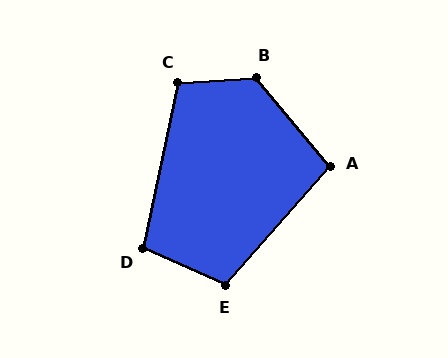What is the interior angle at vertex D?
Approximately 103 degrees (obtuse).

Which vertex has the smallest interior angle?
A, at approximately 99 degrees.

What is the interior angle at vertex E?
Approximately 107 degrees (obtuse).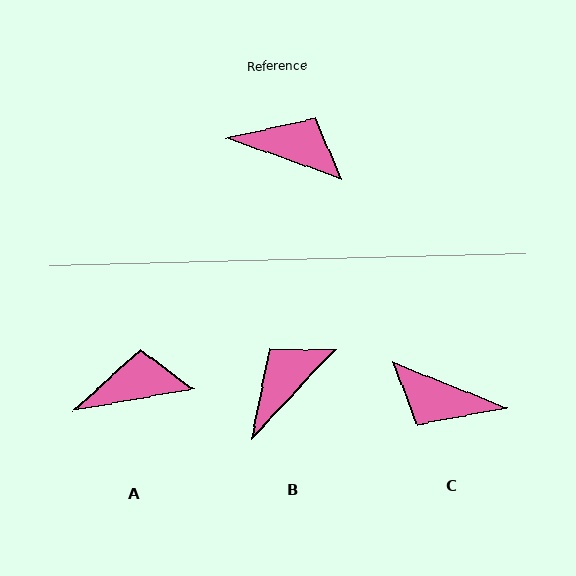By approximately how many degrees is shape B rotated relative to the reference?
Approximately 66 degrees counter-clockwise.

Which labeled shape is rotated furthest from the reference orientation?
C, about 178 degrees away.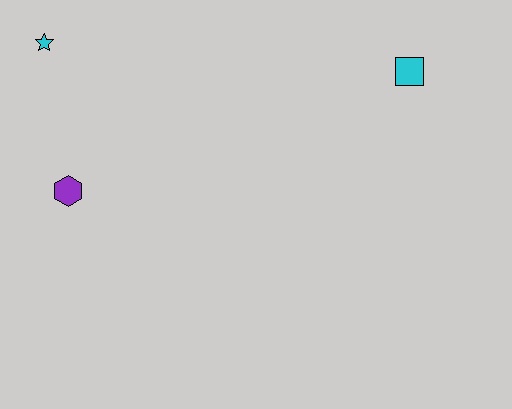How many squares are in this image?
There is 1 square.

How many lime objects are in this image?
There are no lime objects.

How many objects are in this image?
There are 3 objects.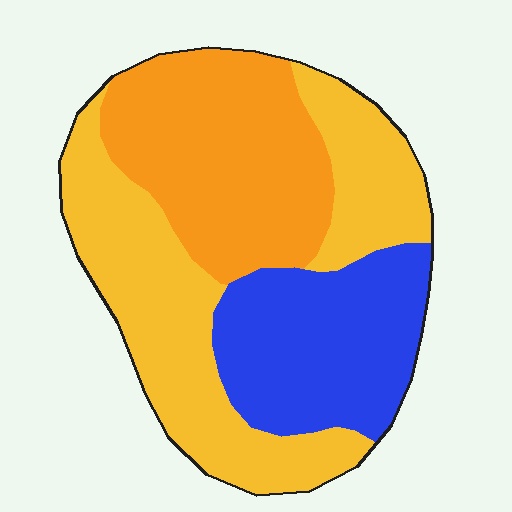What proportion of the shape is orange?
Orange takes up between a sixth and a third of the shape.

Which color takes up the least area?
Blue, at roughly 25%.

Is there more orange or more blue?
Orange.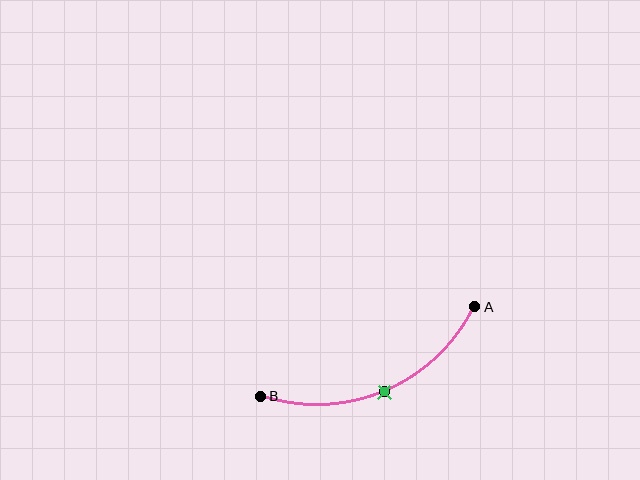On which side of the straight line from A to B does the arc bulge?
The arc bulges below the straight line connecting A and B.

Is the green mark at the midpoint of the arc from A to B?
Yes. The green mark lies on the arc at equal arc-length from both A and B — it is the arc midpoint.